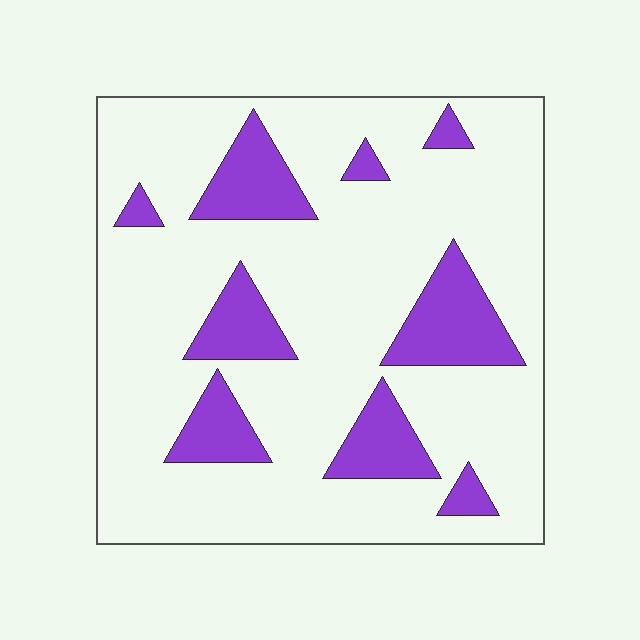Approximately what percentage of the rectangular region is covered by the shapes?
Approximately 20%.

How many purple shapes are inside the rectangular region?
9.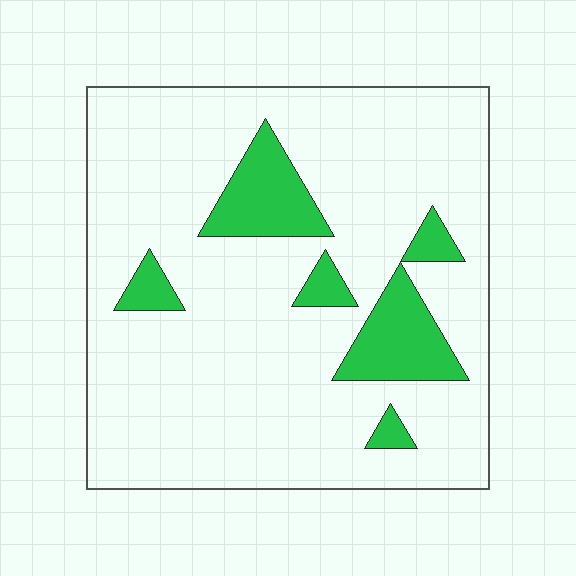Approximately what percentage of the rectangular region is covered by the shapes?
Approximately 15%.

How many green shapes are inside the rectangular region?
6.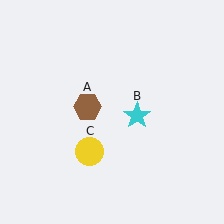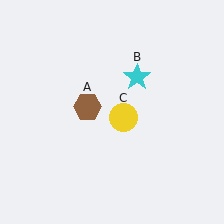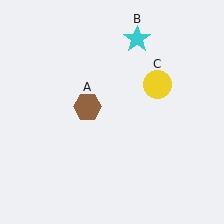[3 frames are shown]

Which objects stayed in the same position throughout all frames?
Brown hexagon (object A) remained stationary.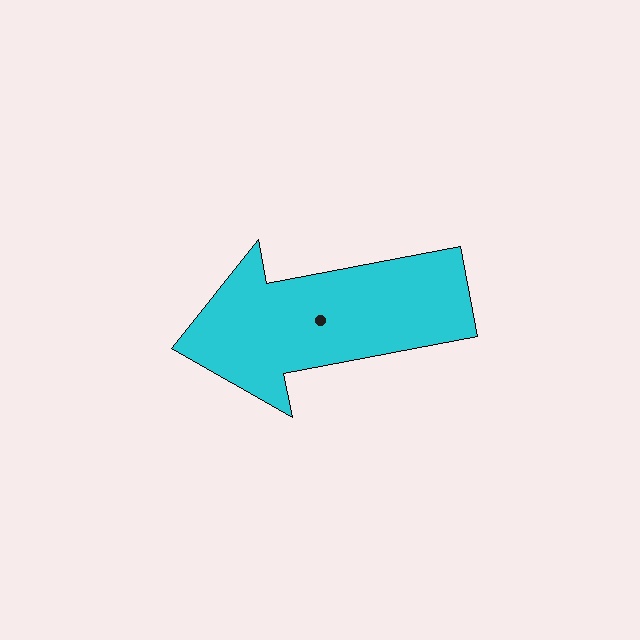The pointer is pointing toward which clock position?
Roughly 9 o'clock.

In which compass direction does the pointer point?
West.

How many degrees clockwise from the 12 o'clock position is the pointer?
Approximately 259 degrees.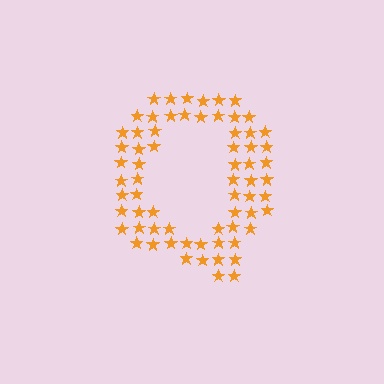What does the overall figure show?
The overall figure shows the letter Q.